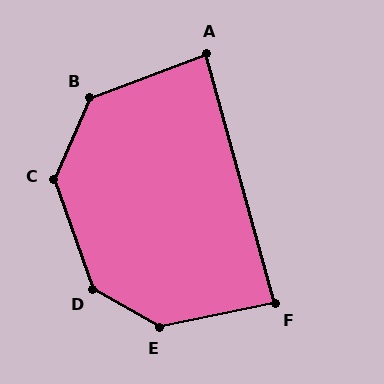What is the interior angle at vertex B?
Approximately 135 degrees (obtuse).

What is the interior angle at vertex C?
Approximately 136 degrees (obtuse).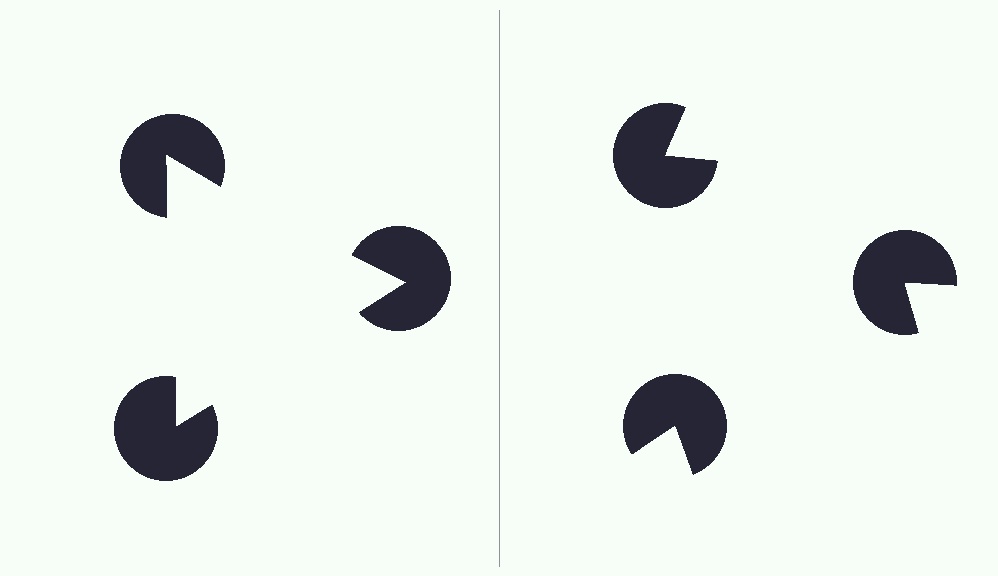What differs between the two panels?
The pac-man discs are positioned identically on both sides; only the wedge orientations differ. On the left they align to a triangle; on the right they are misaligned.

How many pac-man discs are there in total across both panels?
6 — 3 on each side.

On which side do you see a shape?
An illusory triangle appears on the left side. On the right side the wedge cuts are rotated, so no coherent shape forms.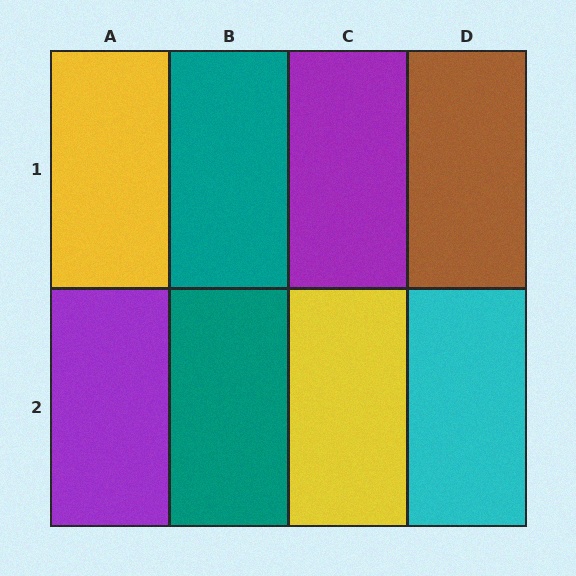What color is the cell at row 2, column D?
Cyan.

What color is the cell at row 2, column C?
Yellow.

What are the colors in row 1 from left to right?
Yellow, teal, purple, brown.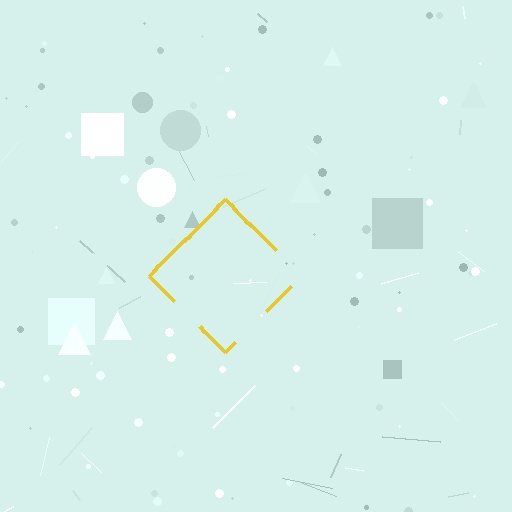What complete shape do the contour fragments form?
The contour fragments form a diamond.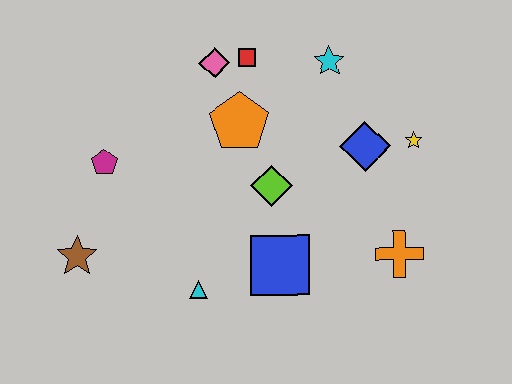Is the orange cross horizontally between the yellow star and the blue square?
Yes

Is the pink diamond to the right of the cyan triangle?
Yes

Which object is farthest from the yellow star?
The brown star is farthest from the yellow star.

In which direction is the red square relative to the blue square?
The red square is above the blue square.